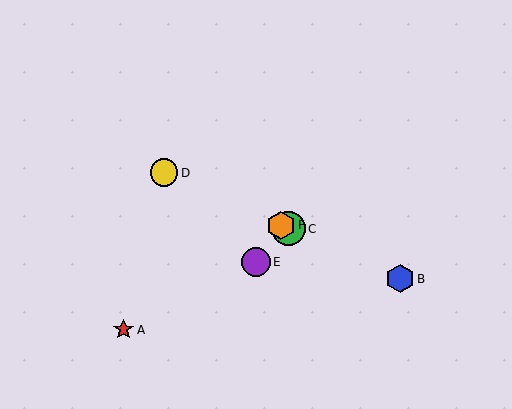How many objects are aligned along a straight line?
4 objects (B, C, D, F) are aligned along a straight line.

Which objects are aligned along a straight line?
Objects B, C, D, F are aligned along a straight line.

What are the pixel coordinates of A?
Object A is at (124, 330).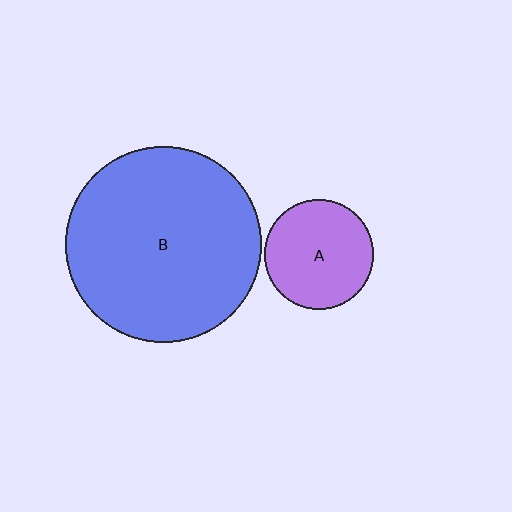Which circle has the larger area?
Circle B (blue).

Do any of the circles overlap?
No, none of the circles overlap.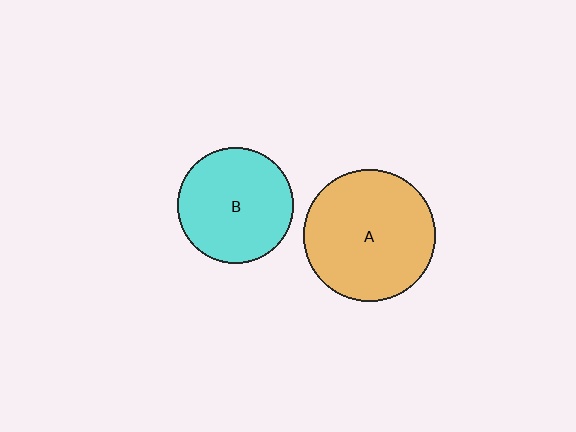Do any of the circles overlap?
No, none of the circles overlap.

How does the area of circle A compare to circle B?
Approximately 1.3 times.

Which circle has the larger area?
Circle A (orange).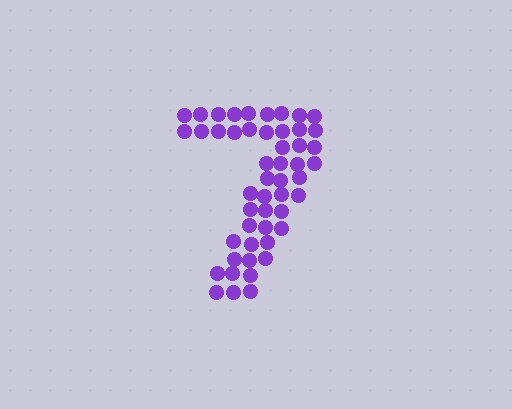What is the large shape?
The large shape is the digit 7.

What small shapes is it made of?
It is made of small circles.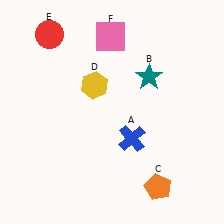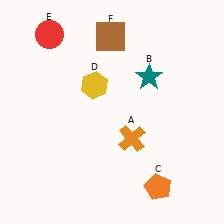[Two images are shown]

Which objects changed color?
A changed from blue to orange. F changed from pink to brown.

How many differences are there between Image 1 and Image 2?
There are 2 differences between the two images.